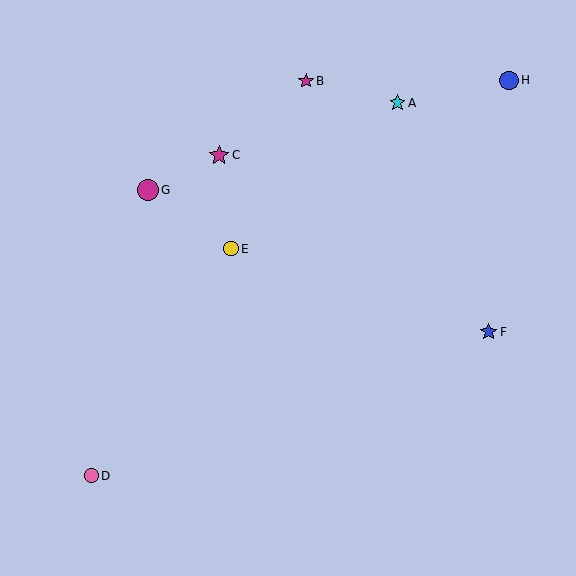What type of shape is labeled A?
Shape A is a cyan star.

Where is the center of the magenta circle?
The center of the magenta circle is at (148, 190).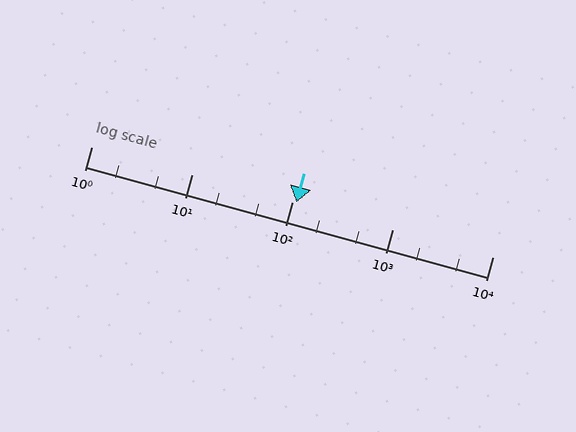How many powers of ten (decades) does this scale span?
The scale spans 4 decades, from 1 to 10000.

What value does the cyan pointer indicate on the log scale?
The pointer indicates approximately 110.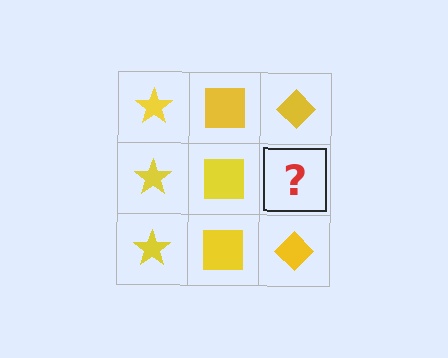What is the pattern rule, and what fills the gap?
The rule is that each column has a consistent shape. The gap should be filled with a yellow diamond.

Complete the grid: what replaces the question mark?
The question mark should be replaced with a yellow diamond.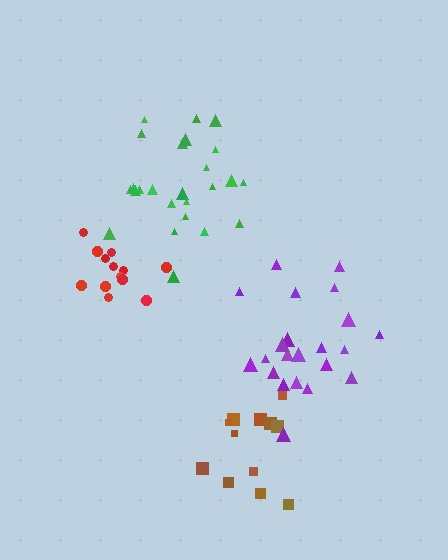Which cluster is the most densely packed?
Red.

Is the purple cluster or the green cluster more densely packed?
Green.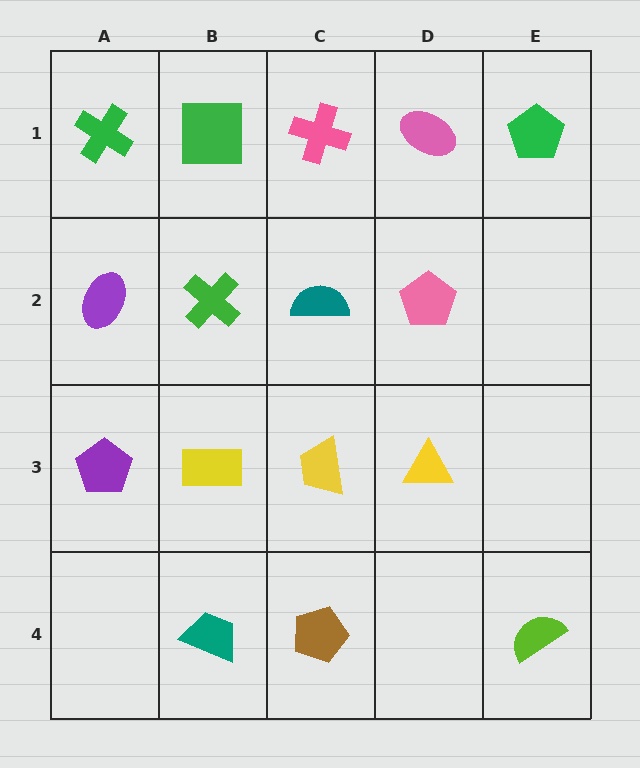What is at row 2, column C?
A teal semicircle.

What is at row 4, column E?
A lime semicircle.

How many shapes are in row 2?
4 shapes.